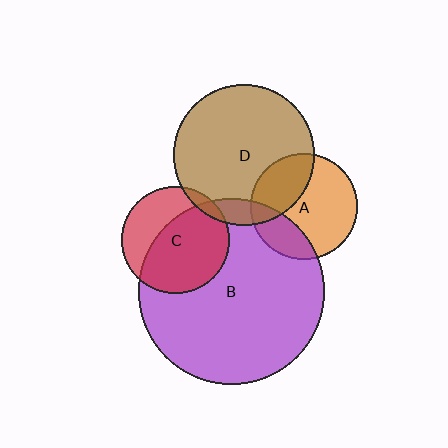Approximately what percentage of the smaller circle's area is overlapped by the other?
Approximately 65%.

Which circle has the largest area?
Circle B (purple).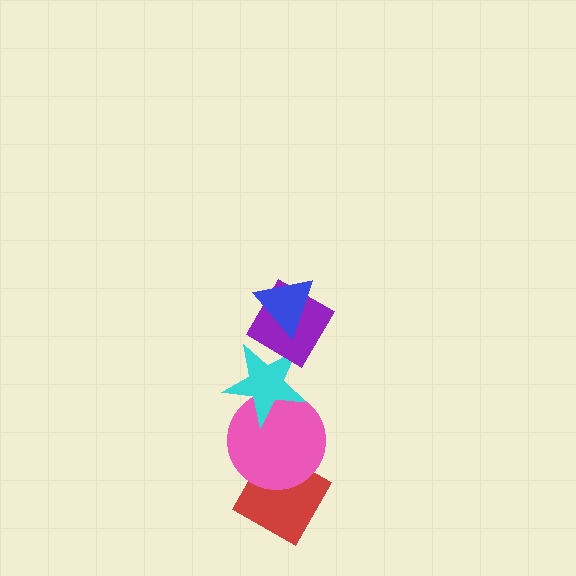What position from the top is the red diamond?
The red diamond is 5th from the top.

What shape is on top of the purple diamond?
The blue triangle is on top of the purple diamond.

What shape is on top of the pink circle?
The cyan star is on top of the pink circle.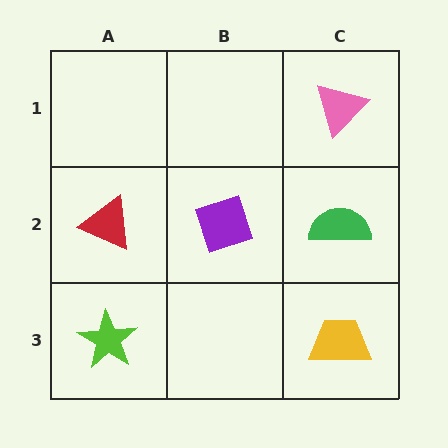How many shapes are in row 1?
1 shape.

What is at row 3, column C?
A yellow trapezoid.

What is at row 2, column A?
A red triangle.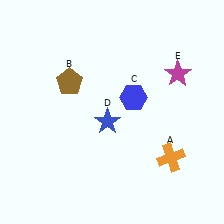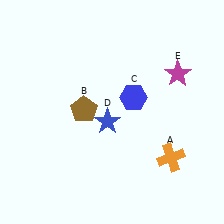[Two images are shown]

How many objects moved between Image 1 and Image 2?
1 object moved between the two images.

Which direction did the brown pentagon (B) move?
The brown pentagon (B) moved down.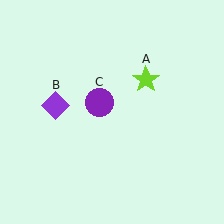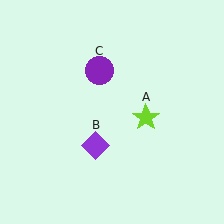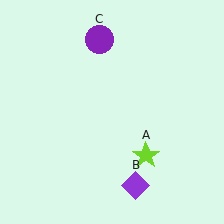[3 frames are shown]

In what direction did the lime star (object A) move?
The lime star (object A) moved down.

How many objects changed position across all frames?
3 objects changed position: lime star (object A), purple diamond (object B), purple circle (object C).